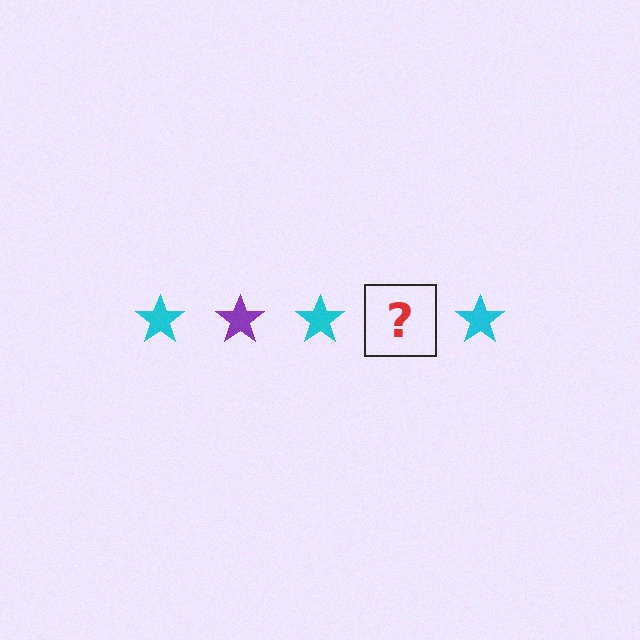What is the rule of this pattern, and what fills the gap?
The rule is that the pattern cycles through cyan, purple stars. The gap should be filled with a purple star.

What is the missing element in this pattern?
The missing element is a purple star.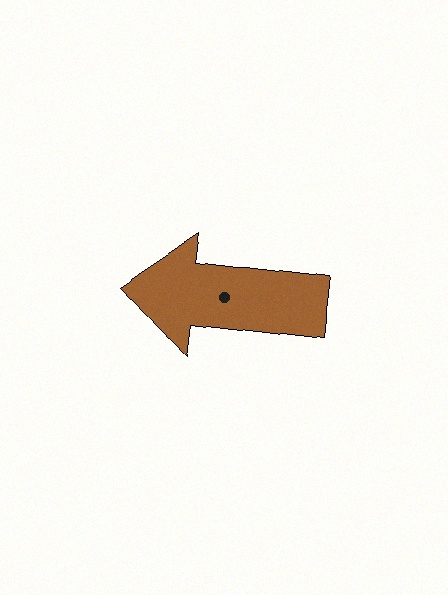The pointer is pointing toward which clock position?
Roughly 9 o'clock.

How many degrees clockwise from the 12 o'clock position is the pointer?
Approximately 277 degrees.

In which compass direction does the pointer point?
West.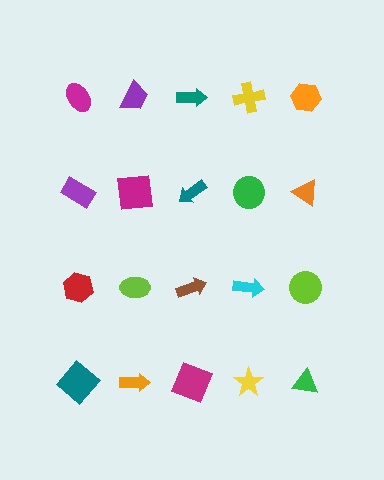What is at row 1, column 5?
An orange hexagon.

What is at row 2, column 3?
A teal arrow.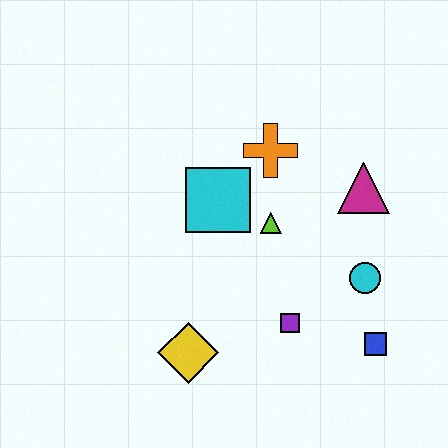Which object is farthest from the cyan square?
The blue square is farthest from the cyan square.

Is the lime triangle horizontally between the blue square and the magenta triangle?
No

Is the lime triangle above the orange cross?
No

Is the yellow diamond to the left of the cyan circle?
Yes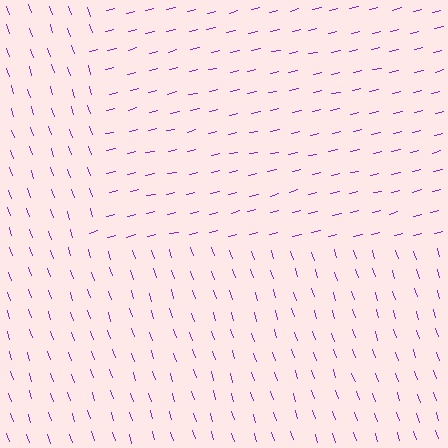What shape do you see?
I see a rectangle.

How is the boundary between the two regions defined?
The boundary is defined purely by a change in line orientation (approximately 85 degrees difference). All lines are the same color and thickness.